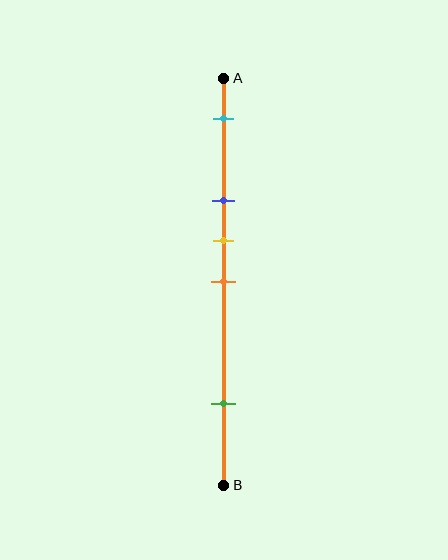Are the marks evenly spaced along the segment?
No, the marks are not evenly spaced.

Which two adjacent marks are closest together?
The yellow and orange marks are the closest adjacent pair.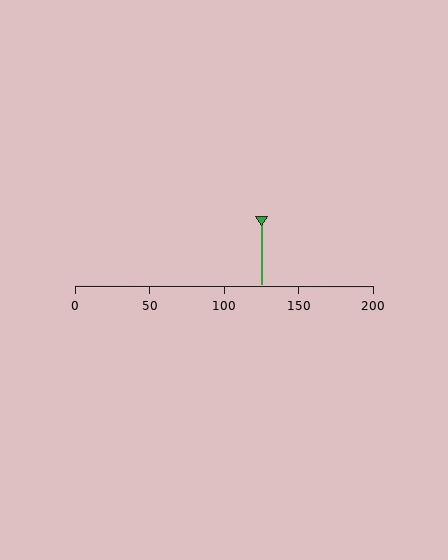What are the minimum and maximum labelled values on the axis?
The axis runs from 0 to 200.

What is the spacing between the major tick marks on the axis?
The major ticks are spaced 50 apart.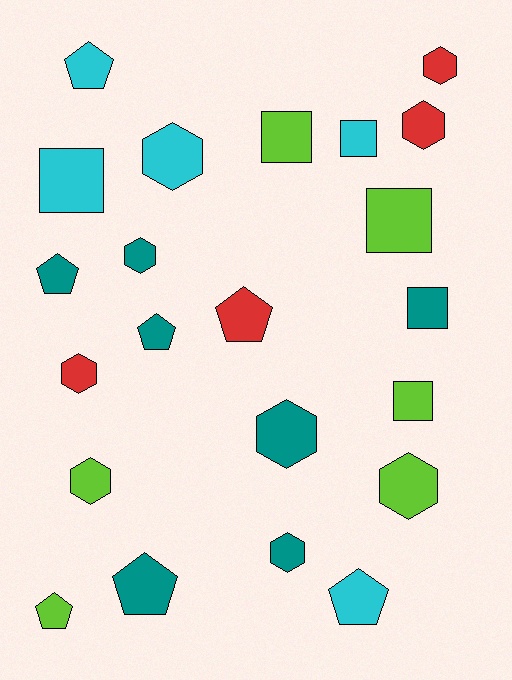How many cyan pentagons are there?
There are 2 cyan pentagons.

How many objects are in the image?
There are 22 objects.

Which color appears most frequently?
Teal, with 7 objects.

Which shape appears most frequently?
Hexagon, with 9 objects.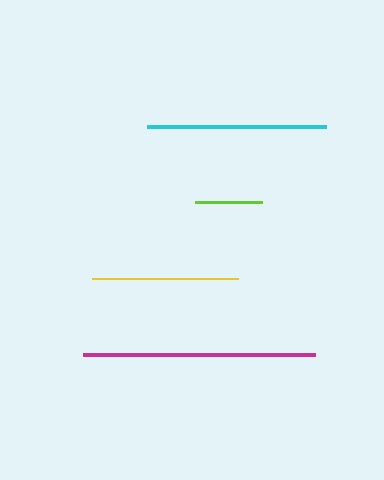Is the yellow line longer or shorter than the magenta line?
The magenta line is longer than the yellow line.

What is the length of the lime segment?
The lime segment is approximately 66 pixels long.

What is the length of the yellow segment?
The yellow segment is approximately 146 pixels long.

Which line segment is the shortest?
The lime line is the shortest at approximately 66 pixels.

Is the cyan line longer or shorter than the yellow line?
The cyan line is longer than the yellow line.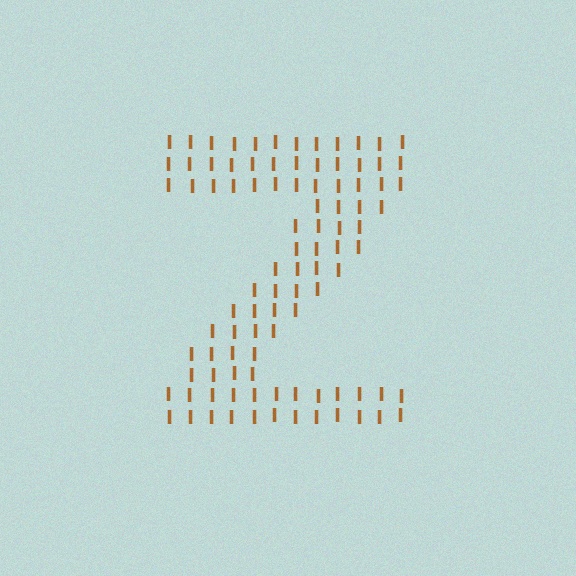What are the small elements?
The small elements are letter I's.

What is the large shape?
The large shape is the letter Z.